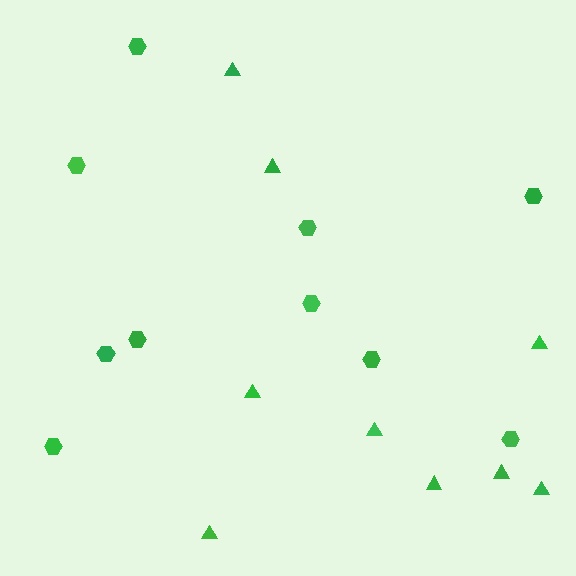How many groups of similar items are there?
There are 2 groups: one group of triangles (9) and one group of hexagons (10).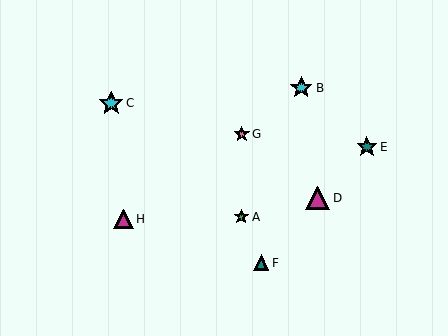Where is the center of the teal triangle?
The center of the teal triangle is at (261, 263).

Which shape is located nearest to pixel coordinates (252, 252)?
The teal triangle (labeled F) at (261, 263) is nearest to that location.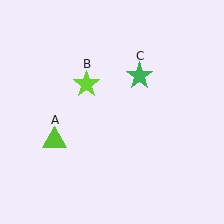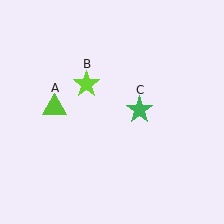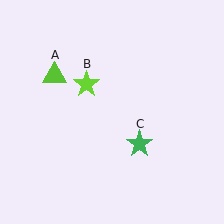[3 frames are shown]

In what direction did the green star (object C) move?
The green star (object C) moved down.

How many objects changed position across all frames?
2 objects changed position: lime triangle (object A), green star (object C).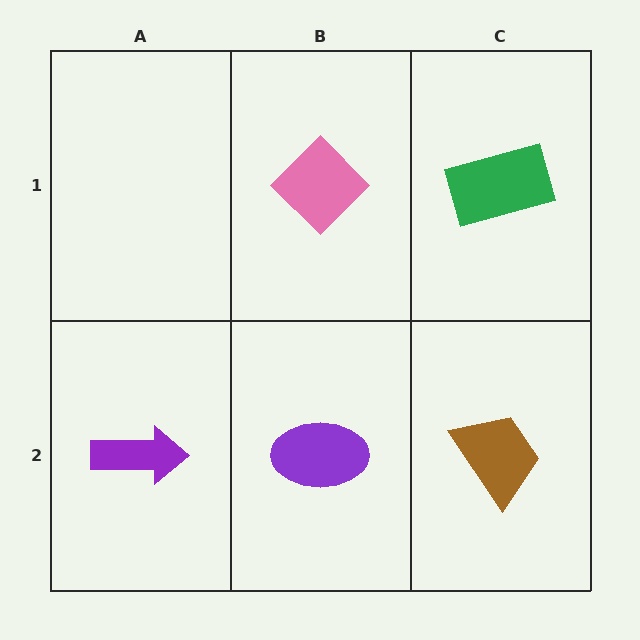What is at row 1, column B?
A pink diamond.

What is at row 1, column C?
A green rectangle.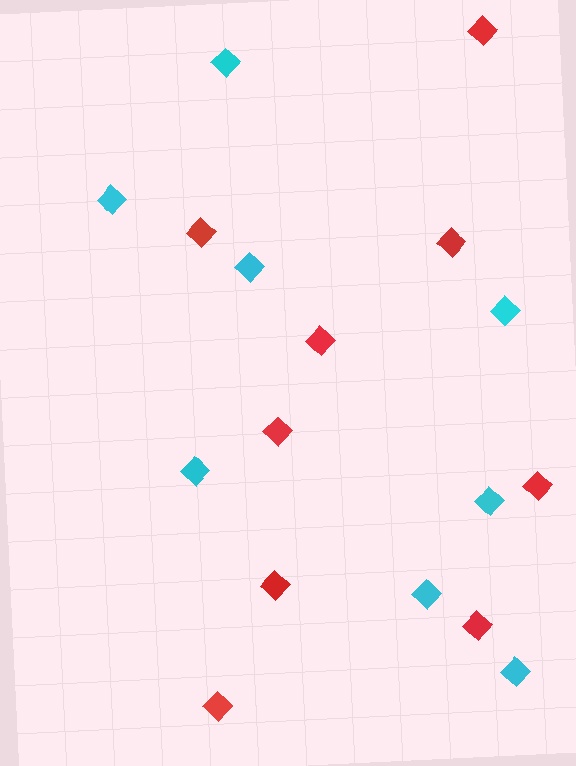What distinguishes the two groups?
There are 2 groups: one group of cyan diamonds (8) and one group of red diamonds (9).